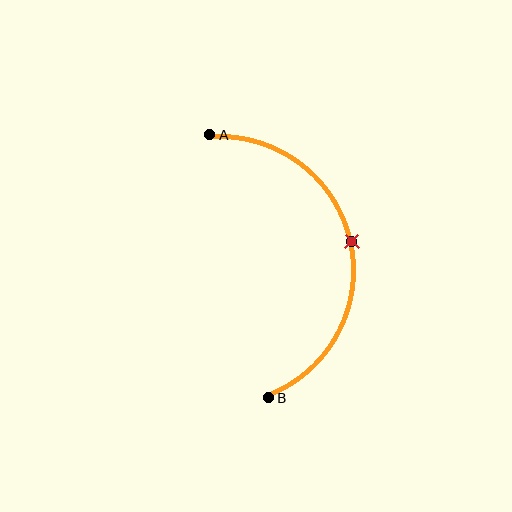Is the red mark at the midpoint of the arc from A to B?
Yes. The red mark lies on the arc at equal arc-length from both A and B — it is the arc midpoint.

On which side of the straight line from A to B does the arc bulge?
The arc bulges to the right of the straight line connecting A and B.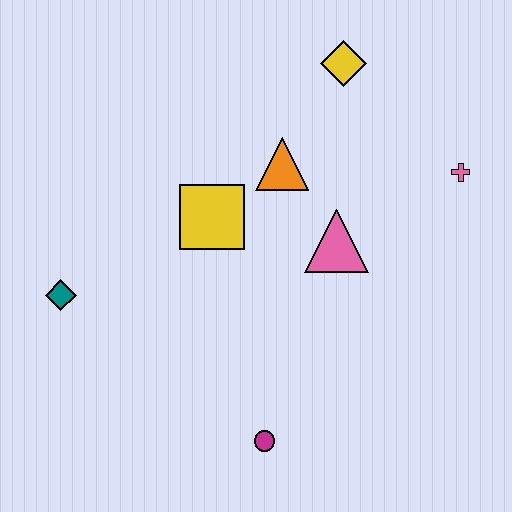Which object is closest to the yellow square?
The orange triangle is closest to the yellow square.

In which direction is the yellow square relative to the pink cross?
The yellow square is to the left of the pink cross.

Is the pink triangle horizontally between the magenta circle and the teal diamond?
No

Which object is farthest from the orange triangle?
The magenta circle is farthest from the orange triangle.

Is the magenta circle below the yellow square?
Yes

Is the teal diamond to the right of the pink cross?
No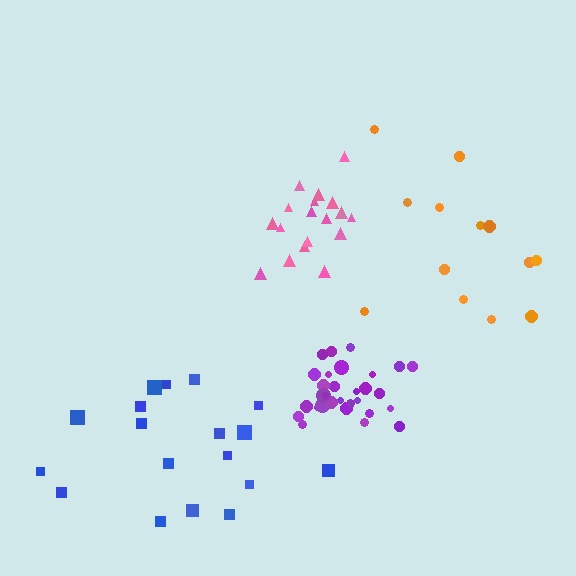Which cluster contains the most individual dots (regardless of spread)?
Purple (30).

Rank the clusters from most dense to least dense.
purple, pink, blue, orange.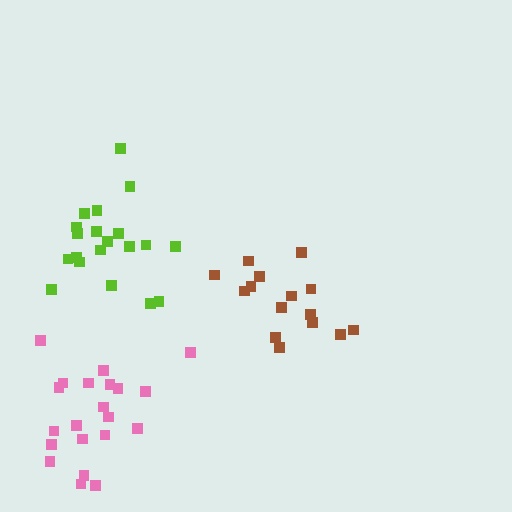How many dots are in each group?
Group 1: 20 dots, Group 2: 21 dots, Group 3: 15 dots (56 total).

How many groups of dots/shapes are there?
There are 3 groups.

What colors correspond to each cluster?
The clusters are colored: lime, pink, brown.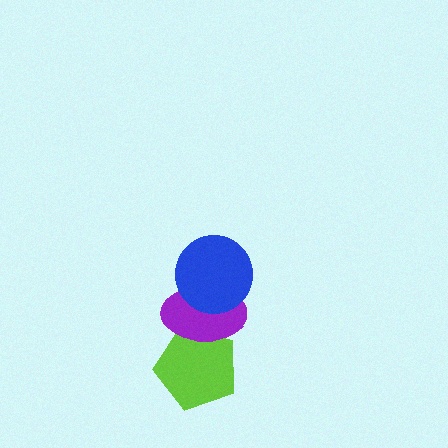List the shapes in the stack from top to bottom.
From top to bottom: the blue circle, the purple ellipse, the lime pentagon.